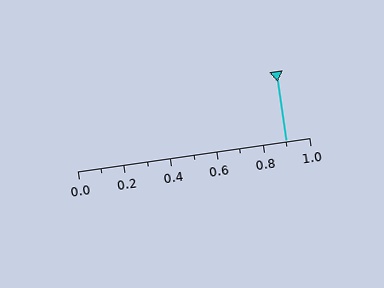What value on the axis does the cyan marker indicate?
The marker indicates approximately 0.9.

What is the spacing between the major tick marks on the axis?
The major ticks are spaced 0.2 apart.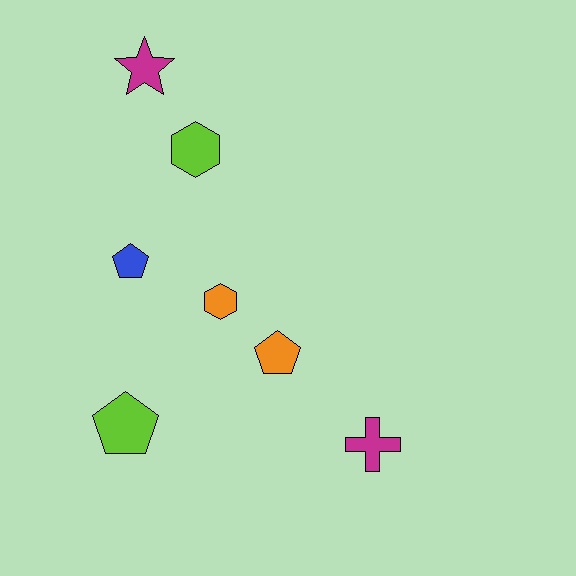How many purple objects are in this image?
There are no purple objects.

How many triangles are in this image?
There are no triangles.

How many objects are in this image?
There are 7 objects.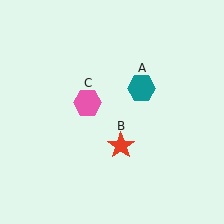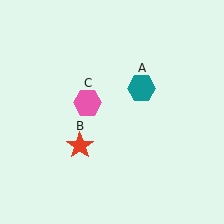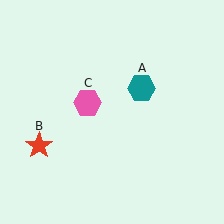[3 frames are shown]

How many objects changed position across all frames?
1 object changed position: red star (object B).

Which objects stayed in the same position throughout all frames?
Teal hexagon (object A) and pink hexagon (object C) remained stationary.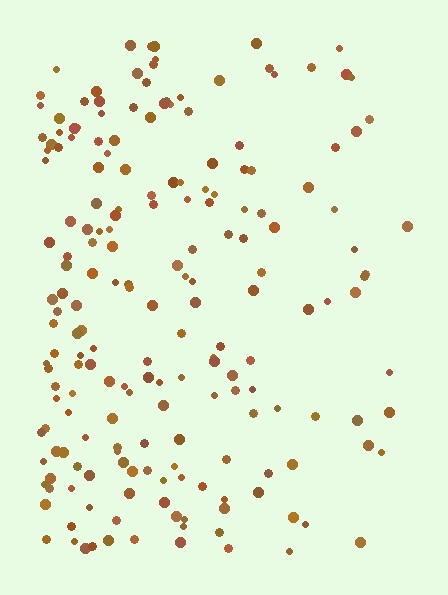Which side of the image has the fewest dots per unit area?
The right.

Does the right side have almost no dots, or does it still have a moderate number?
Still a moderate number, just noticeably fewer than the left.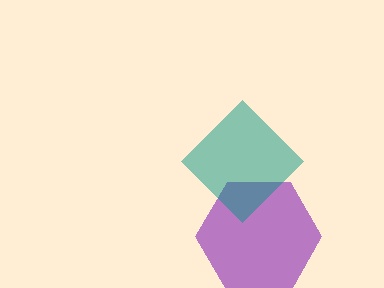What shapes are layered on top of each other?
The layered shapes are: a purple hexagon, a teal diamond.